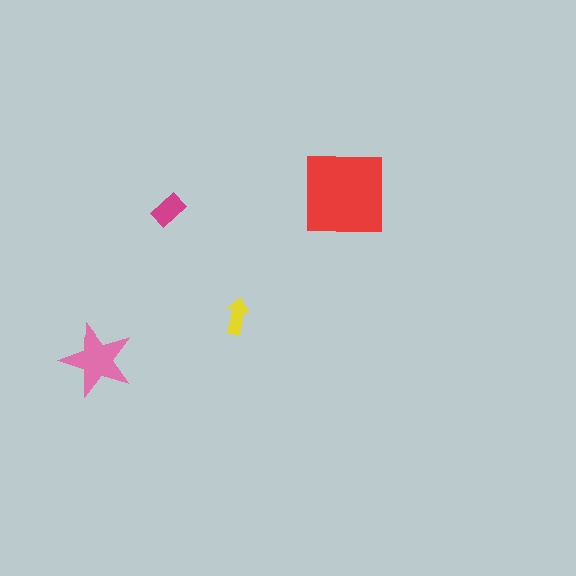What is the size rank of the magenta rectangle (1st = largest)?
3rd.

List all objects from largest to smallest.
The red square, the pink star, the magenta rectangle, the yellow arrow.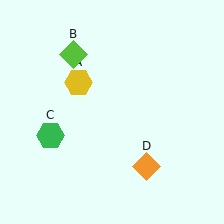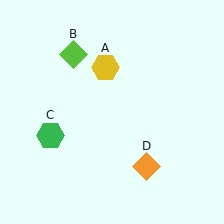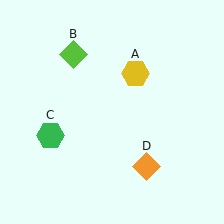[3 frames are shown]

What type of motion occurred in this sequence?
The yellow hexagon (object A) rotated clockwise around the center of the scene.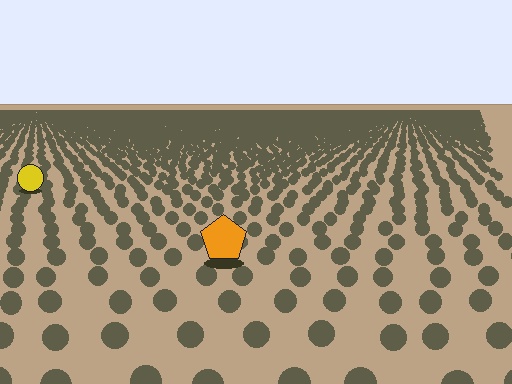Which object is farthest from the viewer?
The yellow circle is farthest from the viewer. It appears smaller and the ground texture around it is denser.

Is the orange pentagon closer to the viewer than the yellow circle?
Yes. The orange pentagon is closer — you can tell from the texture gradient: the ground texture is coarser near it.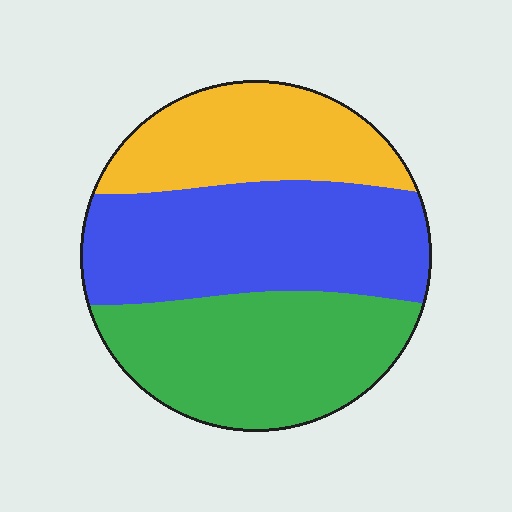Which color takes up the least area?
Yellow, at roughly 25%.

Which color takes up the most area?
Blue, at roughly 40%.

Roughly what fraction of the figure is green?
Green takes up about one third (1/3) of the figure.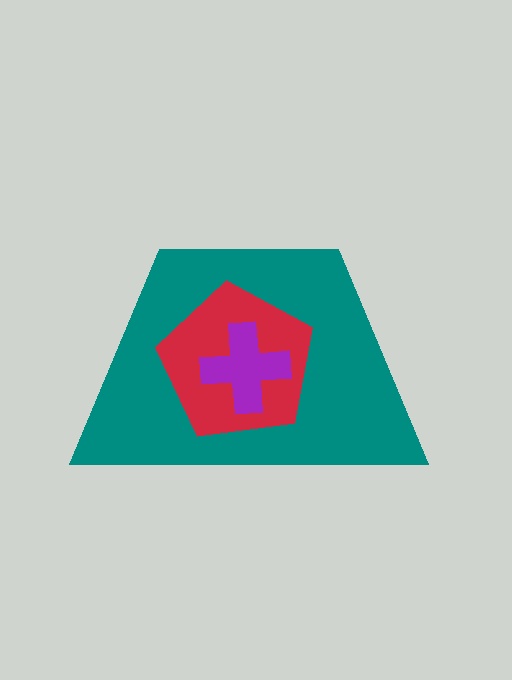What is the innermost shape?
The purple cross.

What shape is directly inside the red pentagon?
The purple cross.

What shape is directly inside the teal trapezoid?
The red pentagon.